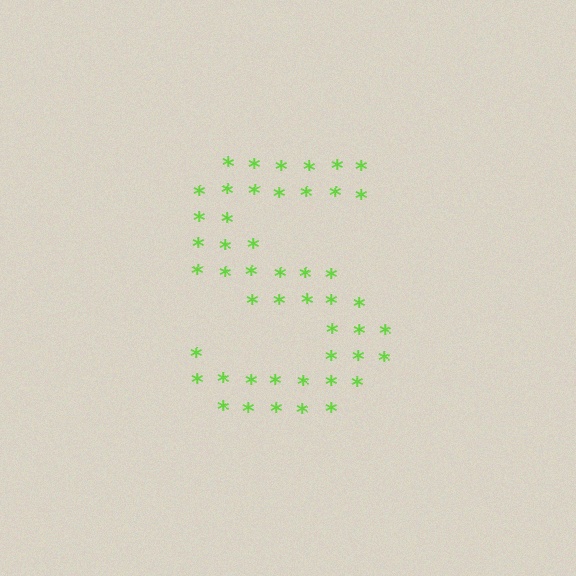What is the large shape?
The large shape is the letter S.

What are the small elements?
The small elements are asterisks.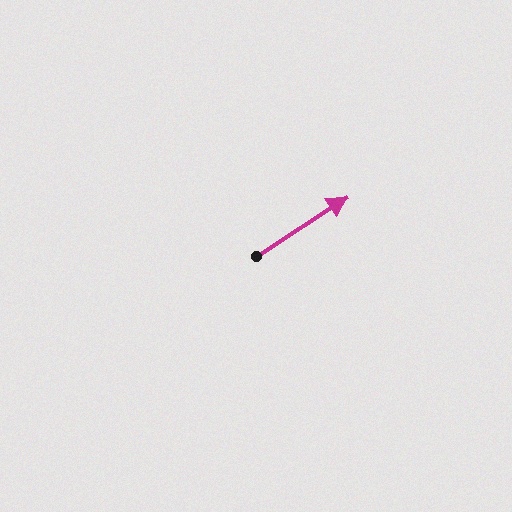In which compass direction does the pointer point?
Northeast.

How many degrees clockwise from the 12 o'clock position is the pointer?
Approximately 57 degrees.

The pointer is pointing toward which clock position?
Roughly 2 o'clock.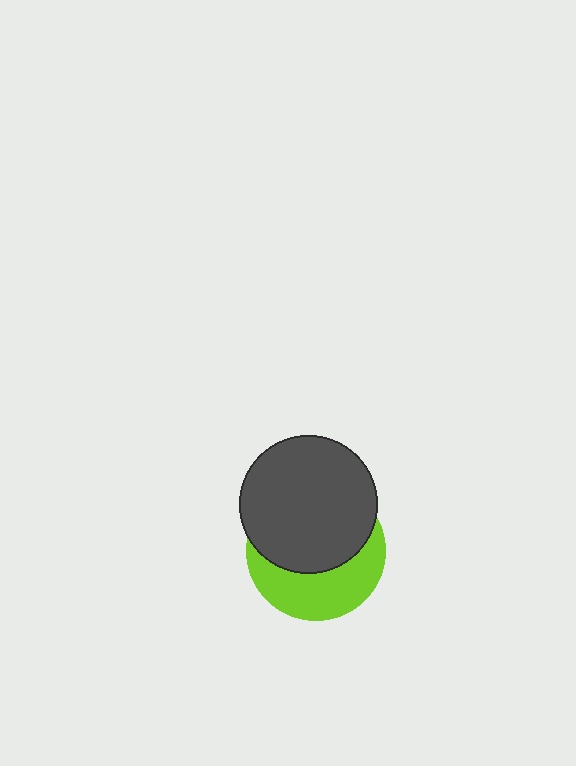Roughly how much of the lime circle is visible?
A small part of it is visible (roughly 43%).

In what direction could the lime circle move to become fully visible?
The lime circle could move down. That would shift it out from behind the dark gray circle entirely.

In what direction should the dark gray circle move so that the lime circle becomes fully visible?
The dark gray circle should move up. That is the shortest direction to clear the overlap and leave the lime circle fully visible.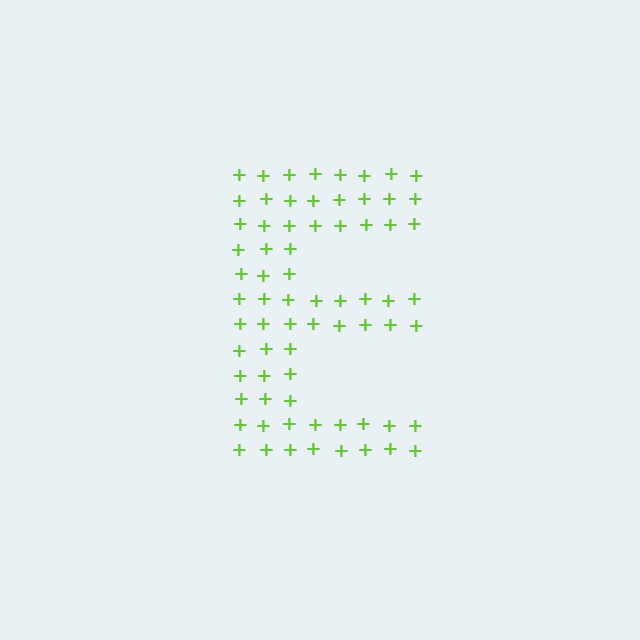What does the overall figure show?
The overall figure shows the letter E.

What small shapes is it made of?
It is made of small plus signs.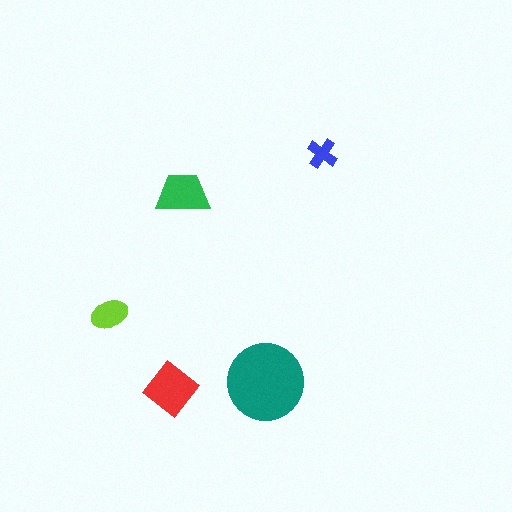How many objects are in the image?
There are 5 objects in the image.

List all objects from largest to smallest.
The teal circle, the red diamond, the green trapezoid, the lime ellipse, the blue cross.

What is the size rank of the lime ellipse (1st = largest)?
4th.